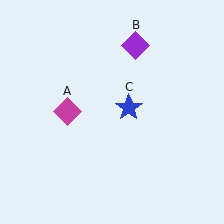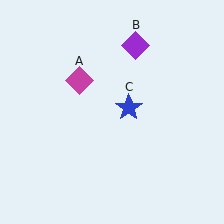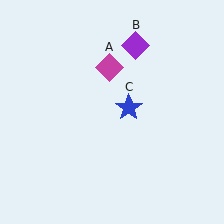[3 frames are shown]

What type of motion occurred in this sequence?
The magenta diamond (object A) rotated clockwise around the center of the scene.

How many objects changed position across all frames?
1 object changed position: magenta diamond (object A).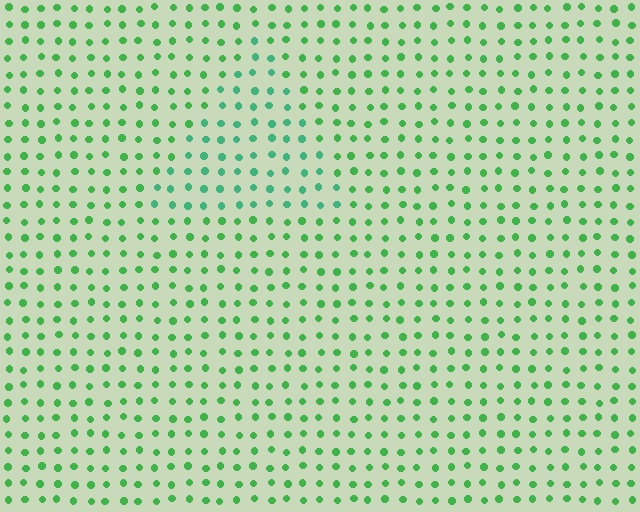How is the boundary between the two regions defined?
The boundary is defined purely by a slight shift in hue (about 26 degrees). Spacing, size, and orientation are identical on both sides.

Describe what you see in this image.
The image is filled with small green elements in a uniform arrangement. A triangle-shaped region is visible where the elements are tinted to a slightly different hue, forming a subtle color boundary.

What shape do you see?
I see a triangle.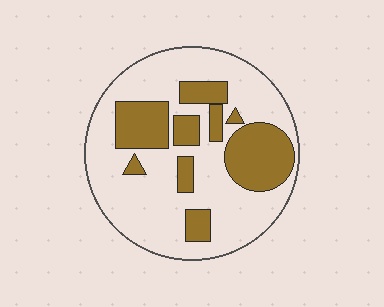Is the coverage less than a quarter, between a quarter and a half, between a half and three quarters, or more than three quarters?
Between a quarter and a half.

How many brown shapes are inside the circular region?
9.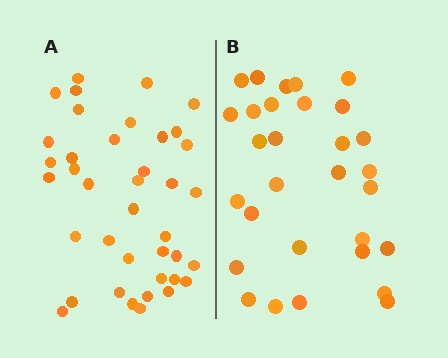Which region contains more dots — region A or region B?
Region A (the left region) has more dots.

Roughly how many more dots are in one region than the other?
Region A has roughly 8 or so more dots than region B.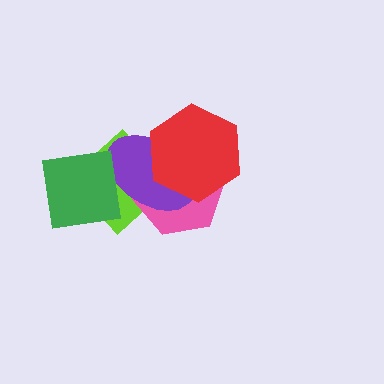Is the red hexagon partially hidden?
No, no other shape covers it.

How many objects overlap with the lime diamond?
3 objects overlap with the lime diamond.